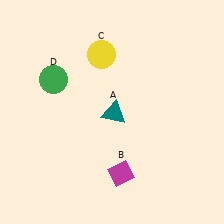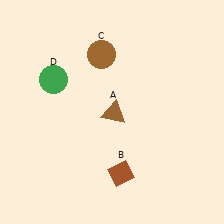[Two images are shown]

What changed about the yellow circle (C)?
In Image 1, C is yellow. In Image 2, it changed to brown.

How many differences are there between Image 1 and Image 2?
There are 3 differences between the two images.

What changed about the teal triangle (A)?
In Image 1, A is teal. In Image 2, it changed to brown.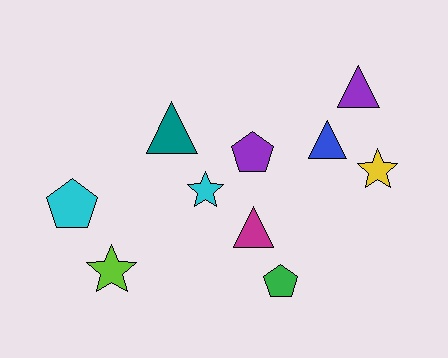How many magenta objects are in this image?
There is 1 magenta object.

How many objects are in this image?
There are 10 objects.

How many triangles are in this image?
There are 4 triangles.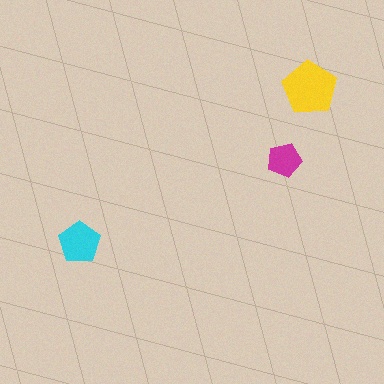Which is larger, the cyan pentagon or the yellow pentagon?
The yellow one.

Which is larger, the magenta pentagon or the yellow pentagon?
The yellow one.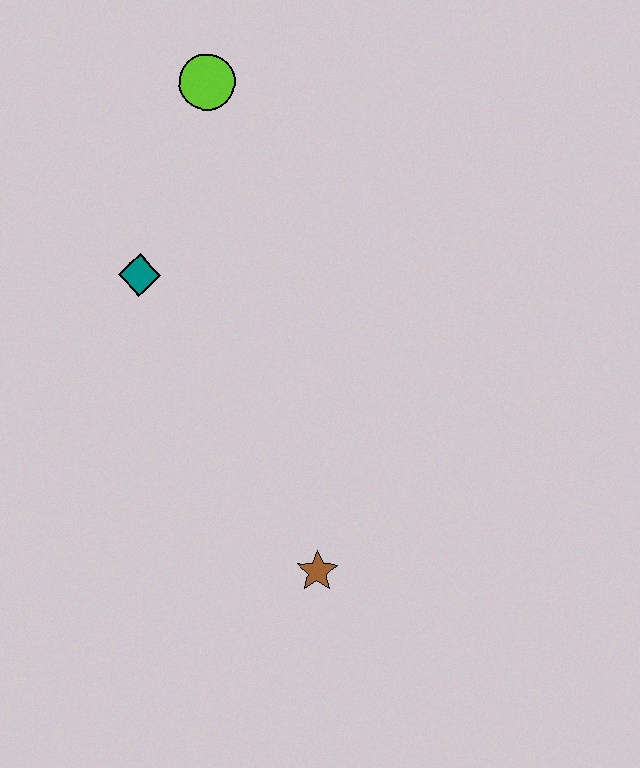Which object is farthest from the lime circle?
The brown star is farthest from the lime circle.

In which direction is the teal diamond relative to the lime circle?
The teal diamond is below the lime circle.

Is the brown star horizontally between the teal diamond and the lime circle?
No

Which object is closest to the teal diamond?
The lime circle is closest to the teal diamond.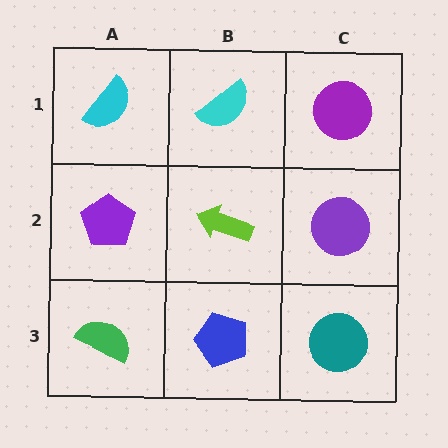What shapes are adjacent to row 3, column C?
A purple circle (row 2, column C), a blue pentagon (row 3, column B).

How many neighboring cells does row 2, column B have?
4.